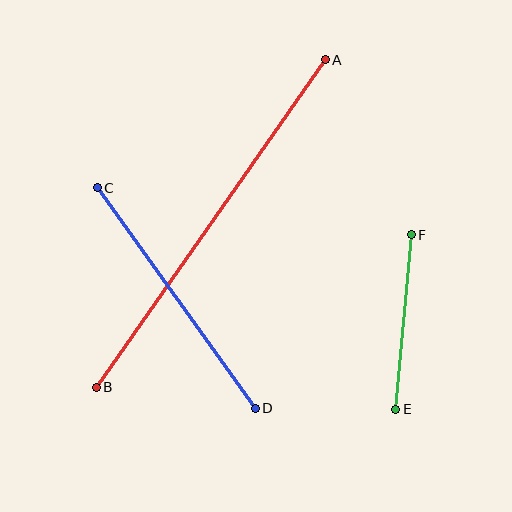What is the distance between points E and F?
The distance is approximately 175 pixels.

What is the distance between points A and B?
The distance is approximately 400 pixels.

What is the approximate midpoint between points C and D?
The midpoint is at approximately (176, 298) pixels.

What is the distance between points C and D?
The distance is approximately 271 pixels.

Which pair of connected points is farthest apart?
Points A and B are farthest apart.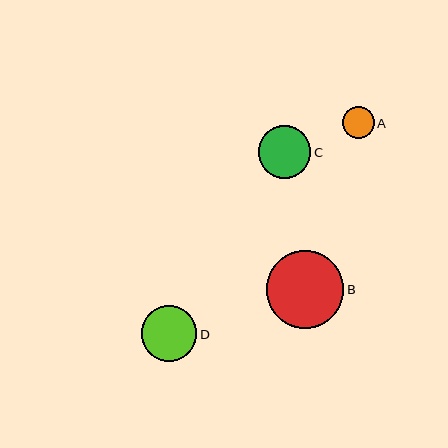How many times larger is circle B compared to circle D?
Circle B is approximately 1.4 times the size of circle D.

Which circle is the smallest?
Circle A is the smallest with a size of approximately 32 pixels.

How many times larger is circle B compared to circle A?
Circle B is approximately 2.4 times the size of circle A.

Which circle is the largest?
Circle B is the largest with a size of approximately 77 pixels.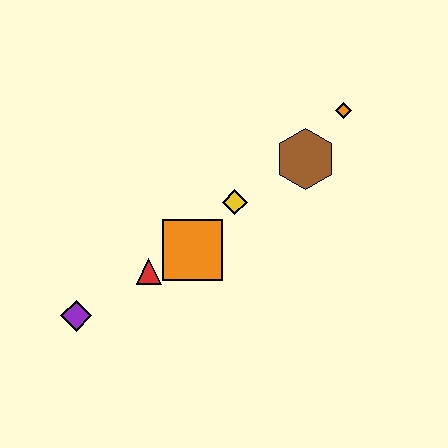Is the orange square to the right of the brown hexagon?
No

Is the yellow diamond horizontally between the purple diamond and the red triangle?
No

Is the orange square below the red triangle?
No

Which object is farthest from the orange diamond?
The purple diamond is farthest from the orange diamond.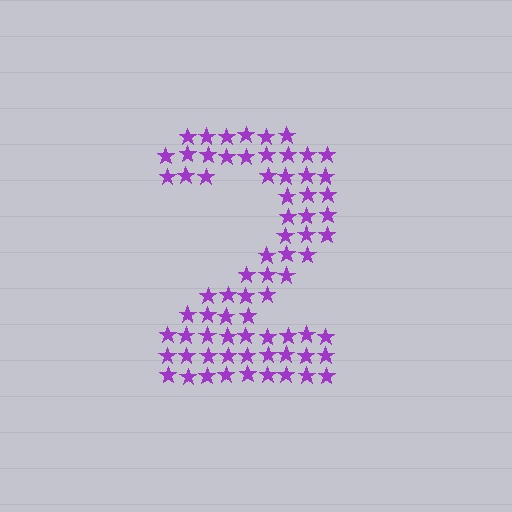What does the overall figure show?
The overall figure shows the digit 2.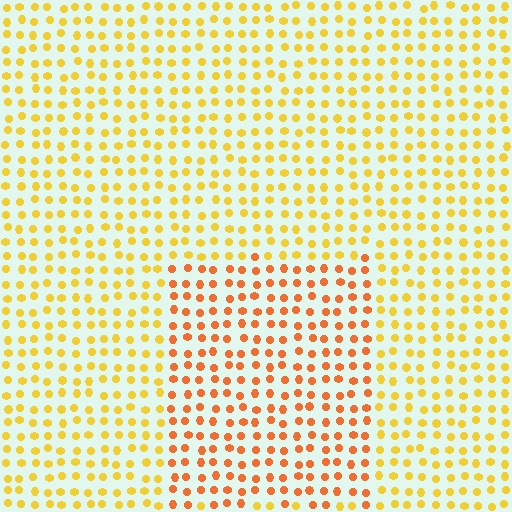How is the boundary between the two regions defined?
The boundary is defined purely by a slight shift in hue (about 31 degrees). Spacing, size, and orientation are identical on both sides.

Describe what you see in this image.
The image is filled with small yellow elements in a uniform arrangement. A rectangle-shaped region is visible where the elements are tinted to a slightly different hue, forming a subtle color boundary.